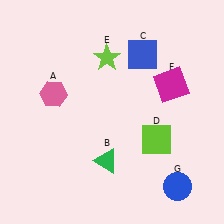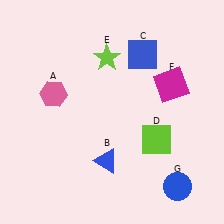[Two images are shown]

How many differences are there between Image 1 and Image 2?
There is 1 difference between the two images.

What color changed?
The triangle (B) changed from green in Image 1 to blue in Image 2.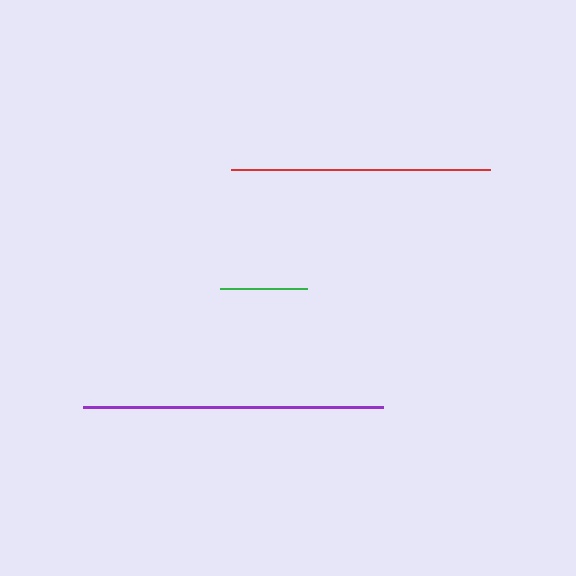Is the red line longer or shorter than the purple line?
The purple line is longer than the red line.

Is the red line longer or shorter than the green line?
The red line is longer than the green line.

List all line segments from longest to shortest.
From longest to shortest: purple, red, green.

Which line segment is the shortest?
The green line is the shortest at approximately 87 pixels.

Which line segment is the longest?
The purple line is the longest at approximately 300 pixels.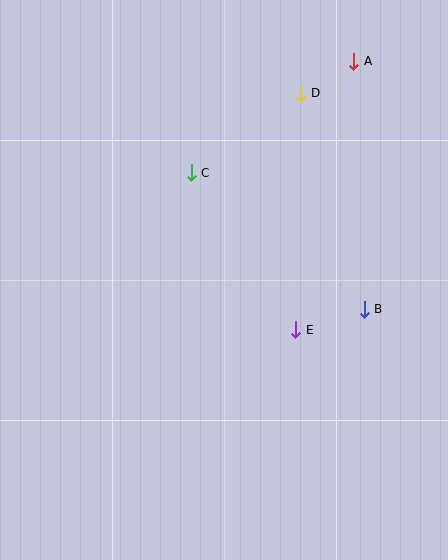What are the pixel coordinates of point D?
Point D is at (301, 93).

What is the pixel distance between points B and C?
The distance between B and C is 220 pixels.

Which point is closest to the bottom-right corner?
Point B is closest to the bottom-right corner.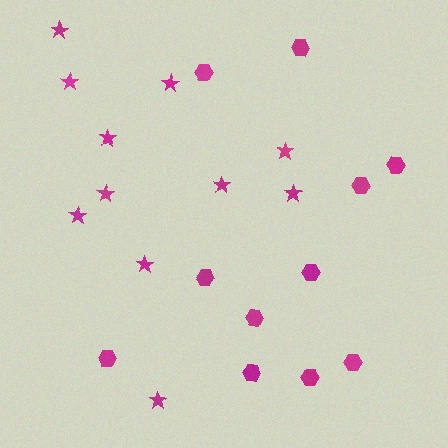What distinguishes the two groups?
There are 2 groups: one group of stars (11) and one group of hexagons (11).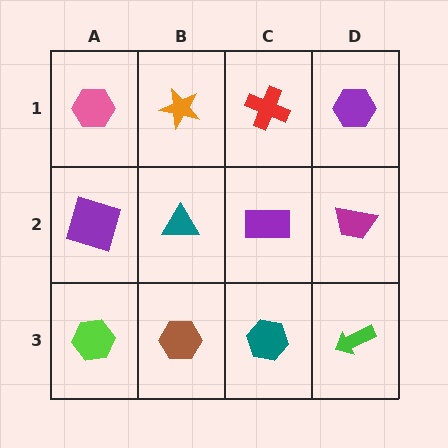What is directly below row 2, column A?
A lime hexagon.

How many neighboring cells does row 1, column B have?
3.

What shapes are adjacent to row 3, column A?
A purple square (row 2, column A), a brown hexagon (row 3, column B).